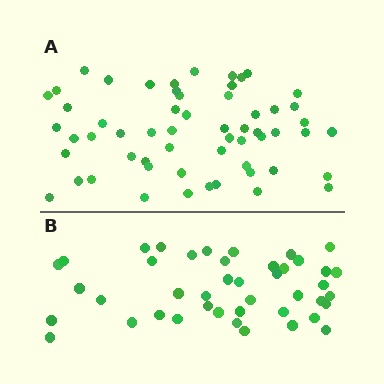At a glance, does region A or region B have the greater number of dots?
Region A (the top region) has more dots.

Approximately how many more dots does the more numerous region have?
Region A has approximately 15 more dots than region B.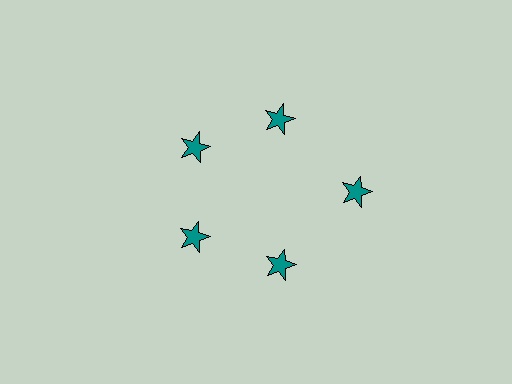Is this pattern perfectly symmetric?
No. The 5 teal stars are arranged in a ring, but one element near the 3 o'clock position is pushed outward from the center, breaking the 5-fold rotational symmetry.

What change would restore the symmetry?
The symmetry would be restored by moving it inward, back onto the ring so that all 5 stars sit at equal angles and equal distance from the center.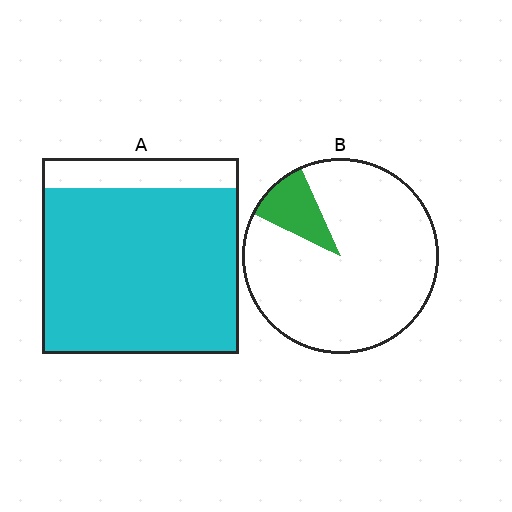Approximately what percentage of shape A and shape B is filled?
A is approximately 85% and B is approximately 10%.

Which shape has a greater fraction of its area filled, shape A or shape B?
Shape A.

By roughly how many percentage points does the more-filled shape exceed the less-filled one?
By roughly 75 percentage points (A over B).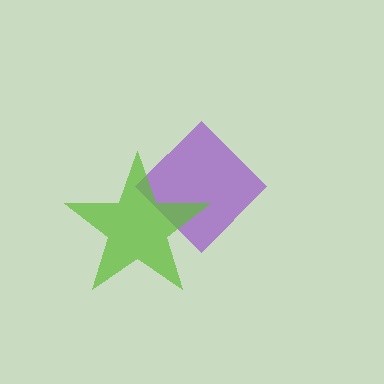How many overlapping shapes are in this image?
There are 2 overlapping shapes in the image.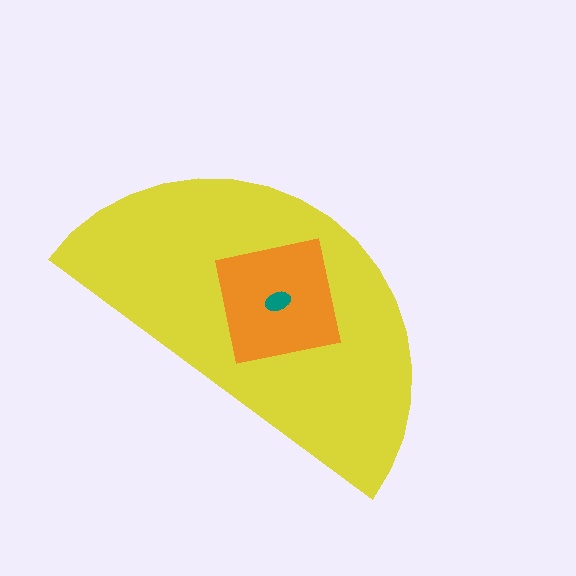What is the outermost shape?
The yellow semicircle.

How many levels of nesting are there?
3.